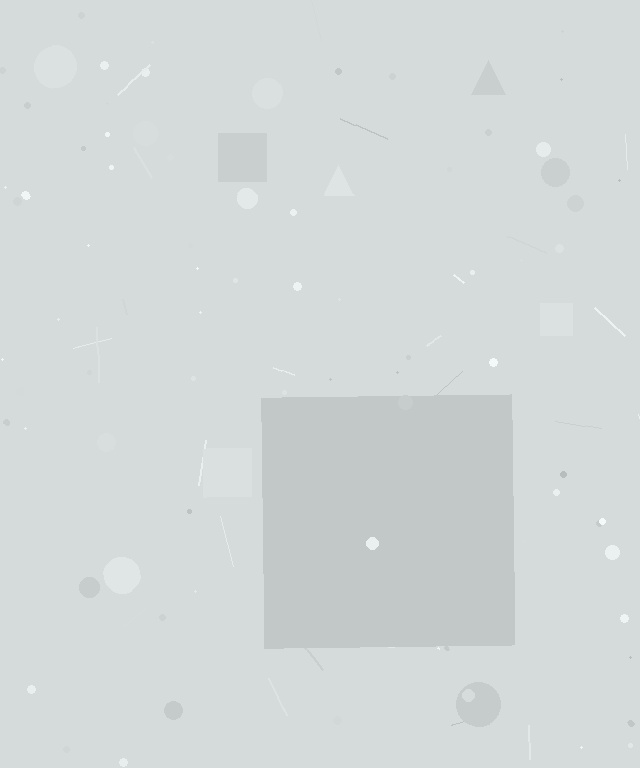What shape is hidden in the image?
A square is hidden in the image.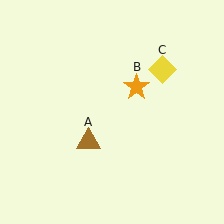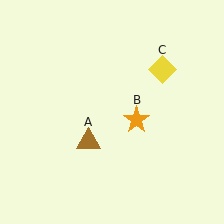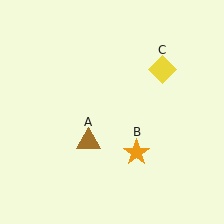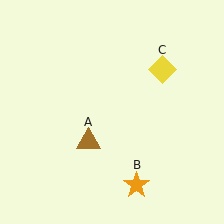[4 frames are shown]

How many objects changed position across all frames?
1 object changed position: orange star (object B).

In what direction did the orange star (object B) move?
The orange star (object B) moved down.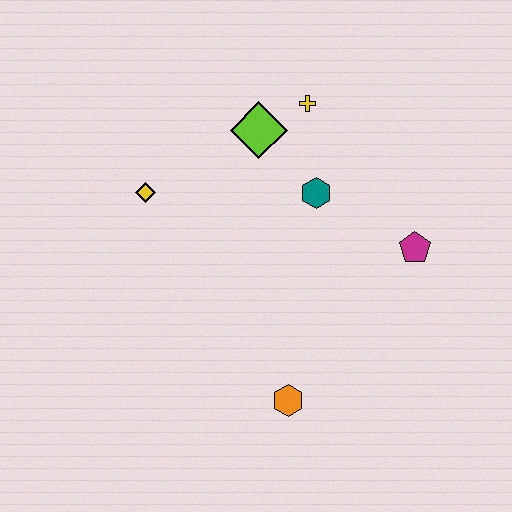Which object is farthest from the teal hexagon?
The orange hexagon is farthest from the teal hexagon.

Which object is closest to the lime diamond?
The yellow cross is closest to the lime diamond.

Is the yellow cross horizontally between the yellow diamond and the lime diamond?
No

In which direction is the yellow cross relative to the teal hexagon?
The yellow cross is above the teal hexagon.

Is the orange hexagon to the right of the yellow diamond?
Yes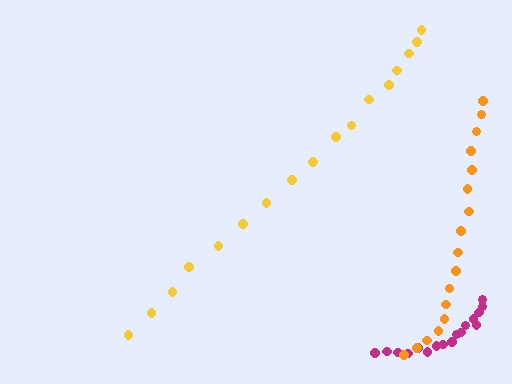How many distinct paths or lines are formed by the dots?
There are 3 distinct paths.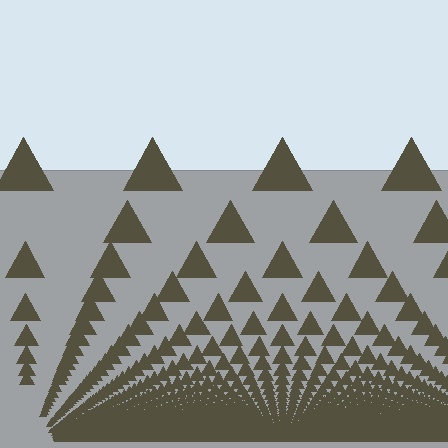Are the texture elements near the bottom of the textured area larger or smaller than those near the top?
Smaller. The gradient is inverted — elements near the bottom are smaller and denser.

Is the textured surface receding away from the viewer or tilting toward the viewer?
The surface appears to tilt toward the viewer. Texture elements get larger and sparser toward the top.